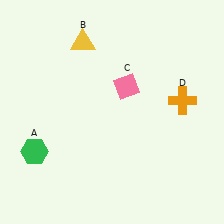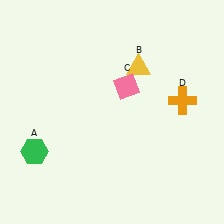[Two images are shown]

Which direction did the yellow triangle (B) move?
The yellow triangle (B) moved right.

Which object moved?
The yellow triangle (B) moved right.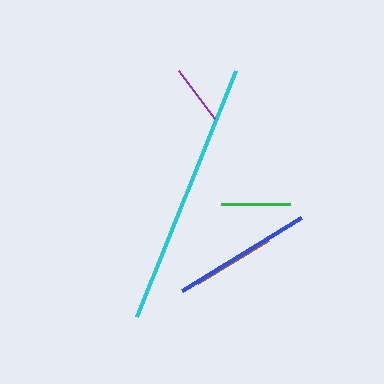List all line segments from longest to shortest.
From longest to shortest: cyan, blue, brown, green, purple.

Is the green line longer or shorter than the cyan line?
The cyan line is longer than the green line.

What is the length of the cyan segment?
The cyan segment is approximately 265 pixels long.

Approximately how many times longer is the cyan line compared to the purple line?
The cyan line is approximately 4.4 times the length of the purple line.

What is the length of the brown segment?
The brown segment is approximately 83 pixels long.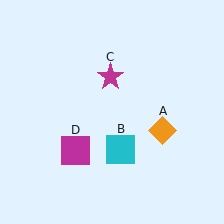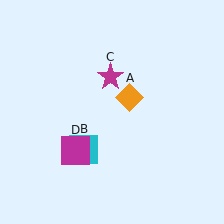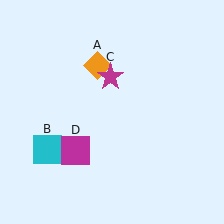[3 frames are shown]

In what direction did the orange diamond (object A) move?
The orange diamond (object A) moved up and to the left.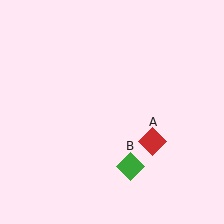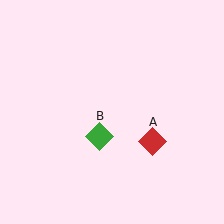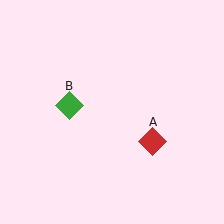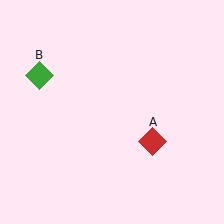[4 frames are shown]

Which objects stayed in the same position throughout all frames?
Red diamond (object A) remained stationary.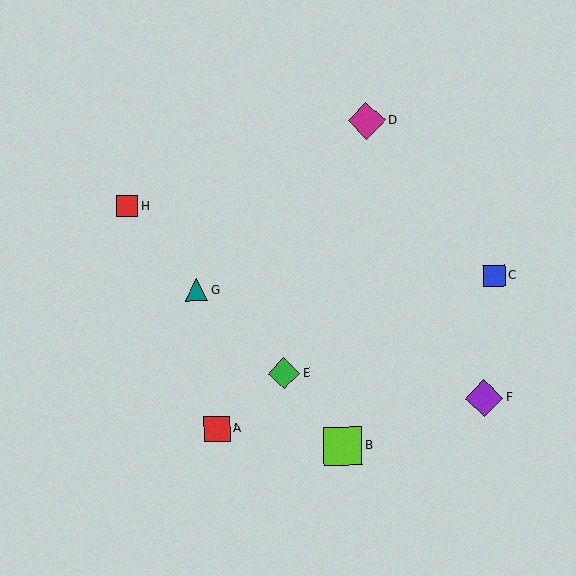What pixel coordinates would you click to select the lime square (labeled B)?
Click at (343, 446) to select the lime square B.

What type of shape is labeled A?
Shape A is a red square.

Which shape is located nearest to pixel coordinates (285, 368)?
The green diamond (labeled E) at (284, 373) is nearest to that location.